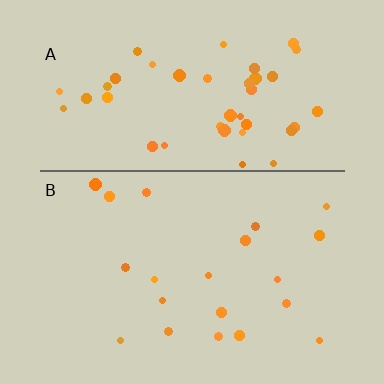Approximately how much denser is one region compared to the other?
Approximately 2.2× — region A over region B.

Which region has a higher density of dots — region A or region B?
A (the top).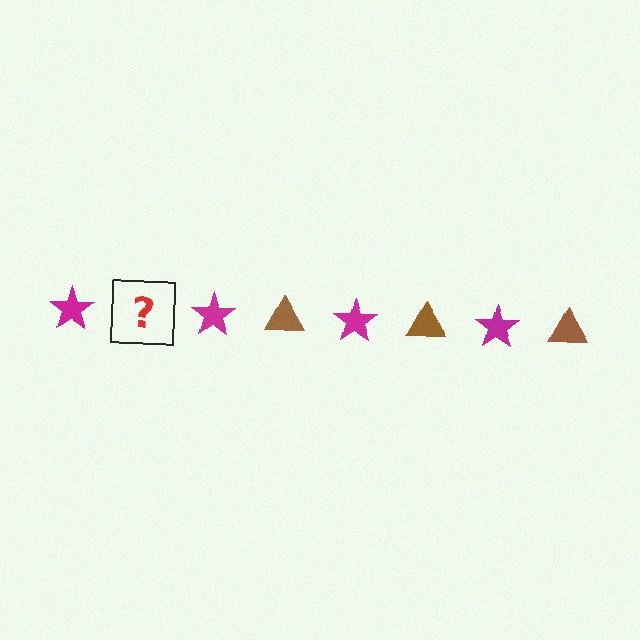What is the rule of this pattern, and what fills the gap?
The rule is that the pattern alternates between magenta star and brown triangle. The gap should be filled with a brown triangle.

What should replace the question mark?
The question mark should be replaced with a brown triangle.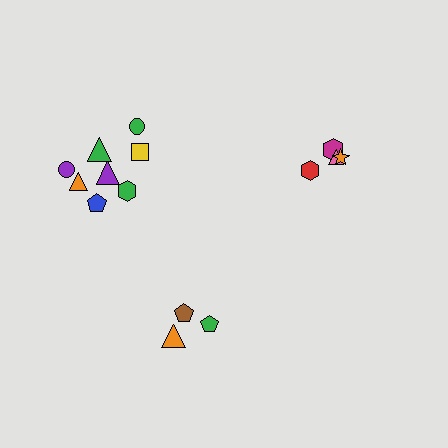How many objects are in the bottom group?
There are 3 objects.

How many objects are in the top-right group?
There are 4 objects.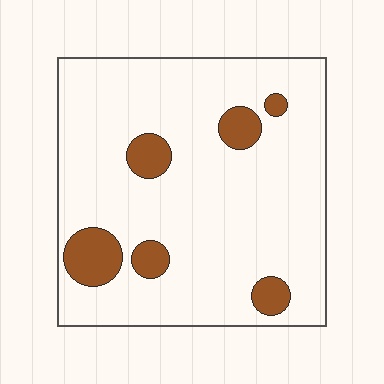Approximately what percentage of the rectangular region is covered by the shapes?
Approximately 10%.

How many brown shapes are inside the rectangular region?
6.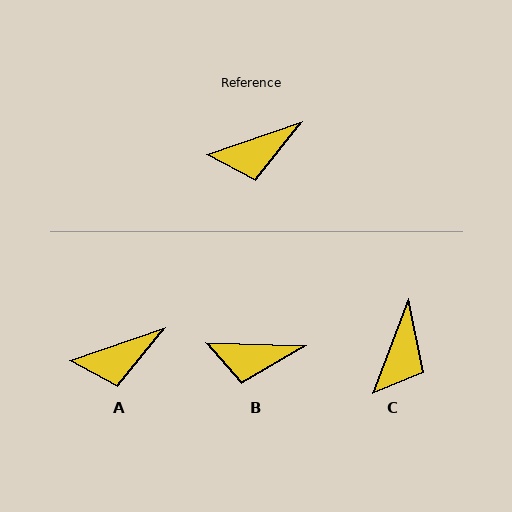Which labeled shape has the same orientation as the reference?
A.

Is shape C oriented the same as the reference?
No, it is off by about 51 degrees.